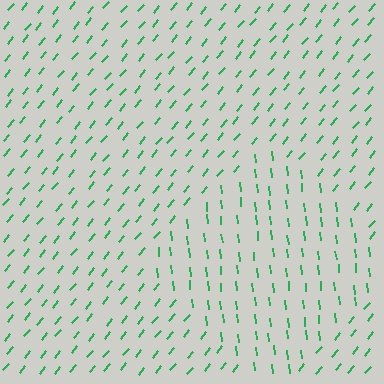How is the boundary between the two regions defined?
The boundary is defined purely by a change in line orientation (approximately 45 degrees difference). All lines are the same color and thickness.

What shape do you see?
I see a diamond.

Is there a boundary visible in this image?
Yes, there is a texture boundary formed by a change in line orientation.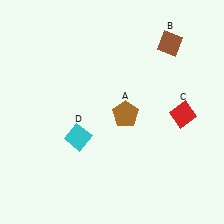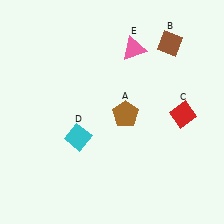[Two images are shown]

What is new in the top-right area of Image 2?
A pink triangle (E) was added in the top-right area of Image 2.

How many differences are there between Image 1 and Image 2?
There is 1 difference between the two images.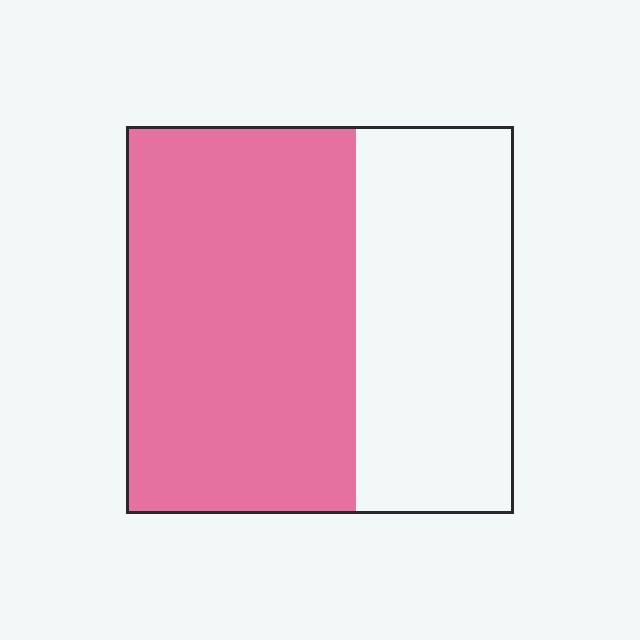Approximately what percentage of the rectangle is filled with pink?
Approximately 60%.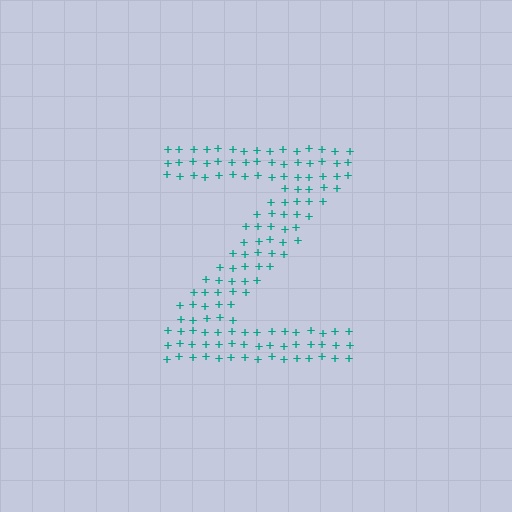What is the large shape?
The large shape is the letter Z.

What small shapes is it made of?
It is made of small plus signs.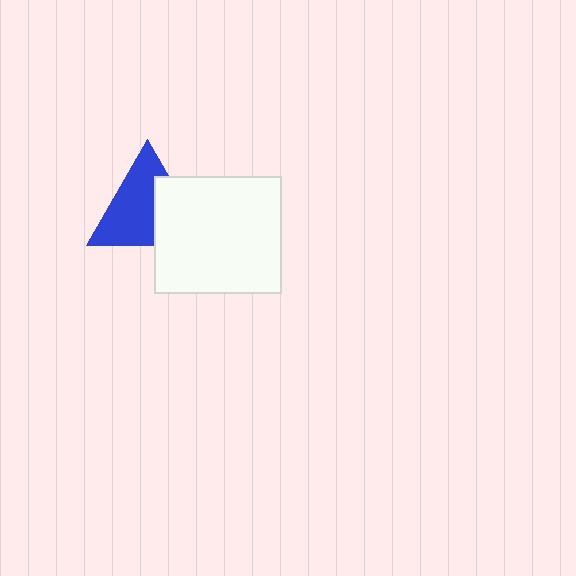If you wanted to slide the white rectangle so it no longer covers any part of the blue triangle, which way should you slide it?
Slide it toward the lower-right — that is the most direct way to separate the two shapes.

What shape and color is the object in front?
The object in front is a white rectangle.